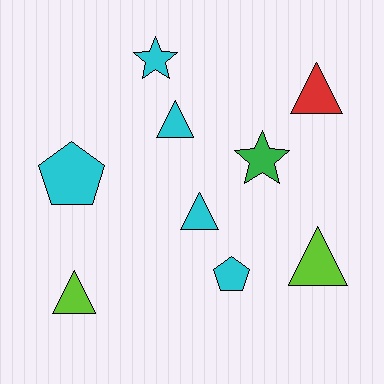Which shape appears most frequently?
Triangle, with 5 objects.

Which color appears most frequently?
Cyan, with 5 objects.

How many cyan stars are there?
There is 1 cyan star.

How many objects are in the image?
There are 9 objects.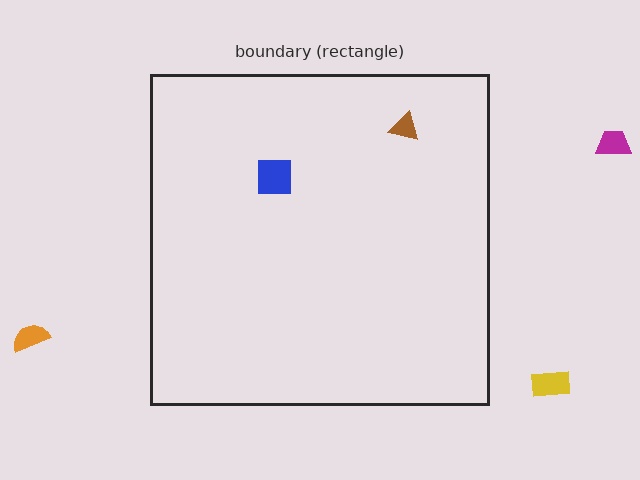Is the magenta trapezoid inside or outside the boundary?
Outside.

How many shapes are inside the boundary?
2 inside, 3 outside.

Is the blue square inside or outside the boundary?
Inside.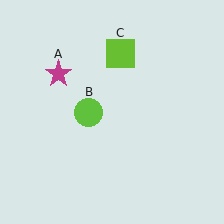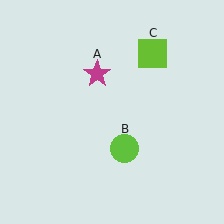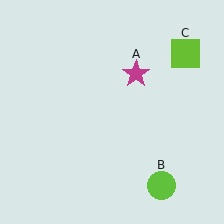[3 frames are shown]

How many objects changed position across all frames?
3 objects changed position: magenta star (object A), lime circle (object B), lime square (object C).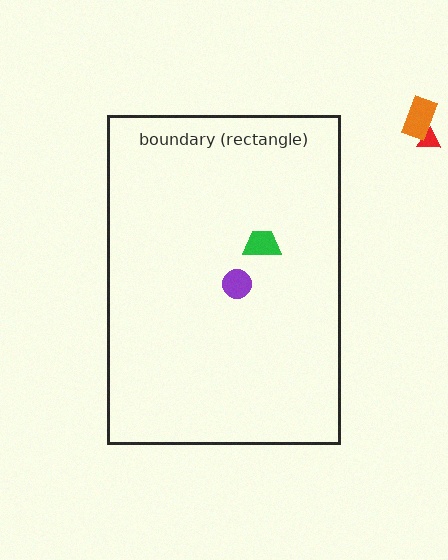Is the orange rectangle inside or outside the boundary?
Outside.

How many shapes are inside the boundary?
2 inside, 2 outside.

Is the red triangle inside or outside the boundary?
Outside.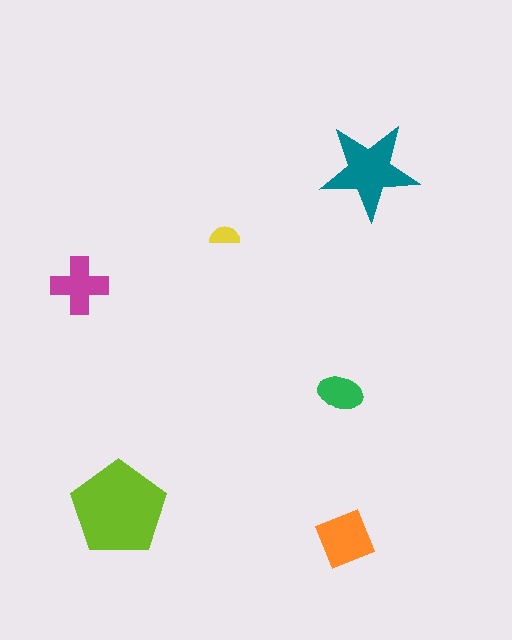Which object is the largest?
The lime pentagon.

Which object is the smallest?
The yellow semicircle.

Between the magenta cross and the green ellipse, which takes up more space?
The magenta cross.